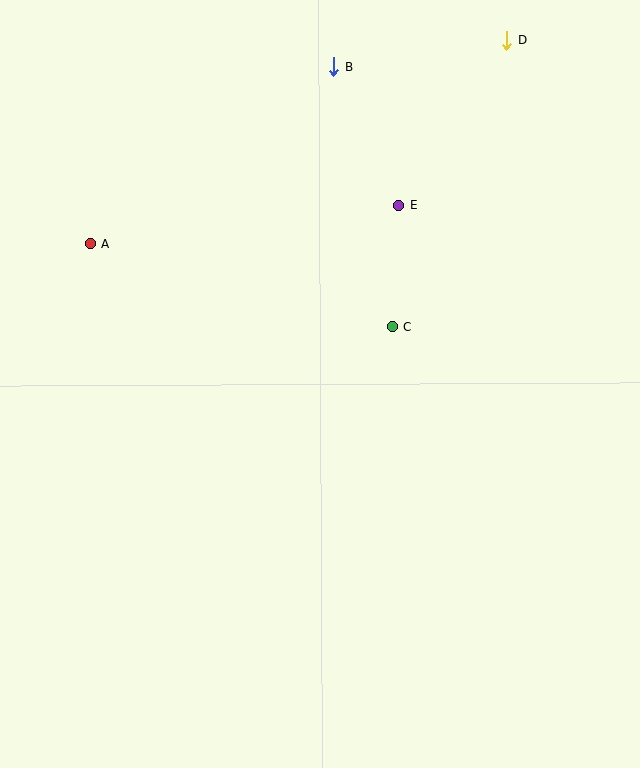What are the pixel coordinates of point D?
Point D is at (507, 40).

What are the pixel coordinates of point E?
Point E is at (399, 205).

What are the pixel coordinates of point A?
Point A is at (91, 244).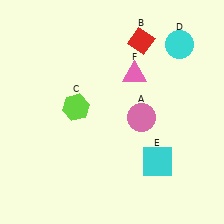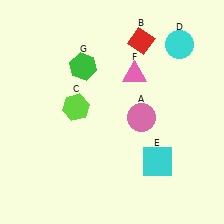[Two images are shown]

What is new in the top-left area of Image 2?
A green hexagon (G) was added in the top-left area of Image 2.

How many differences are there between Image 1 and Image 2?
There is 1 difference between the two images.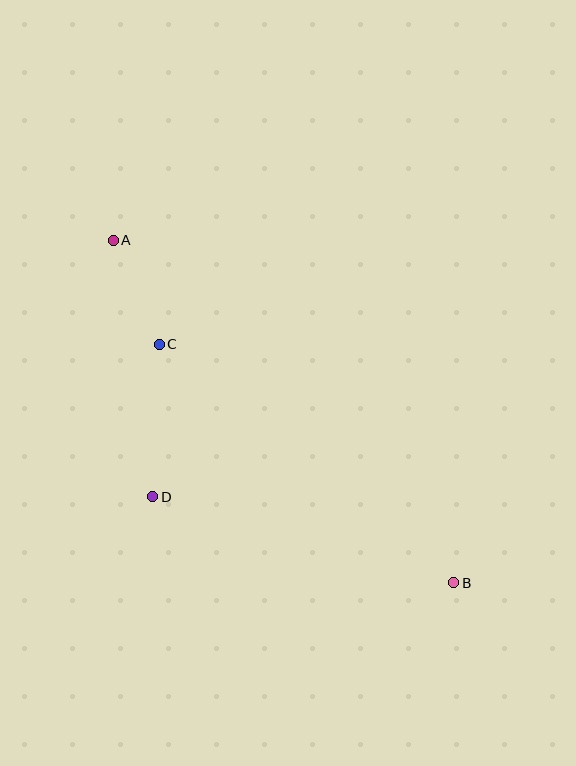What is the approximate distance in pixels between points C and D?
The distance between C and D is approximately 152 pixels.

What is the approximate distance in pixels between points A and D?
The distance between A and D is approximately 259 pixels.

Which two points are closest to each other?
Points A and C are closest to each other.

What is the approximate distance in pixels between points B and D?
The distance between B and D is approximately 313 pixels.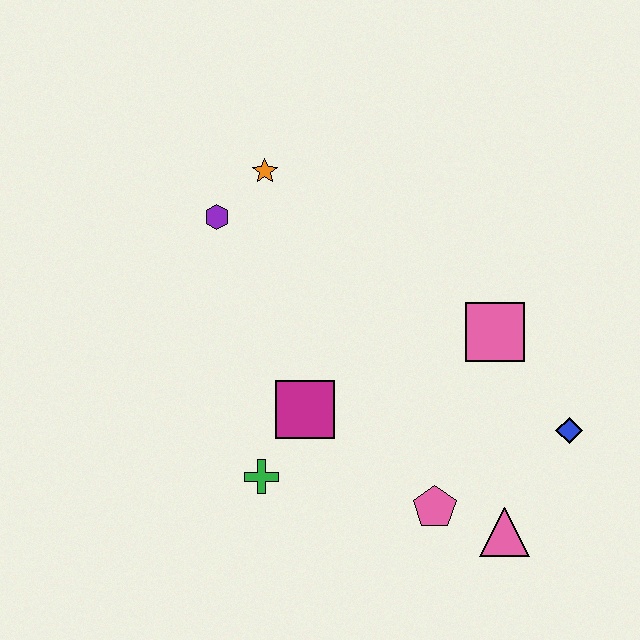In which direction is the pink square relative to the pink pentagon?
The pink square is above the pink pentagon.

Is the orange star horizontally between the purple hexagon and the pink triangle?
Yes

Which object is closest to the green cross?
The magenta square is closest to the green cross.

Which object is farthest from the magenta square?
The blue diamond is farthest from the magenta square.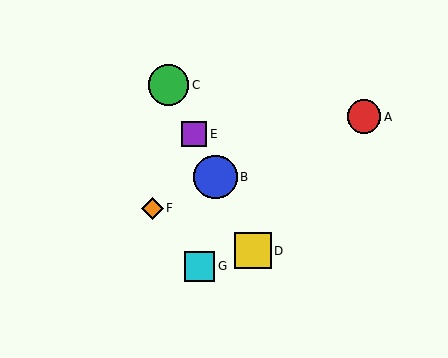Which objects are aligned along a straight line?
Objects B, C, D, E are aligned along a straight line.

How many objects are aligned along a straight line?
4 objects (B, C, D, E) are aligned along a straight line.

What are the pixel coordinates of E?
Object E is at (194, 134).